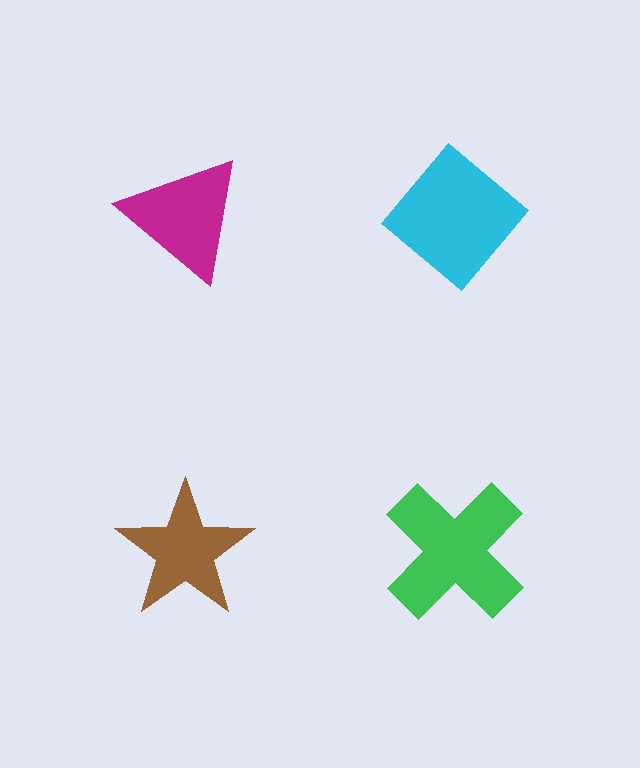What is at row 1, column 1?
A magenta triangle.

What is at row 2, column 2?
A green cross.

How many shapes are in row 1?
2 shapes.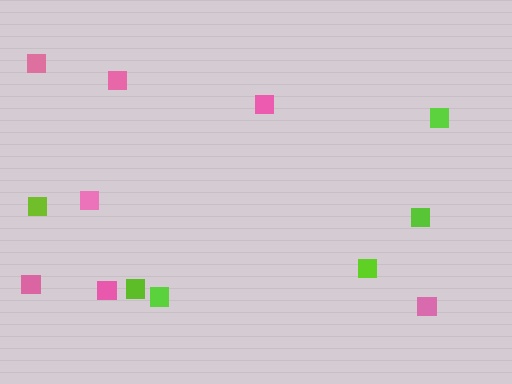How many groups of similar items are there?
There are 2 groups: one group of pink squares (7) and one group of lime squares (6).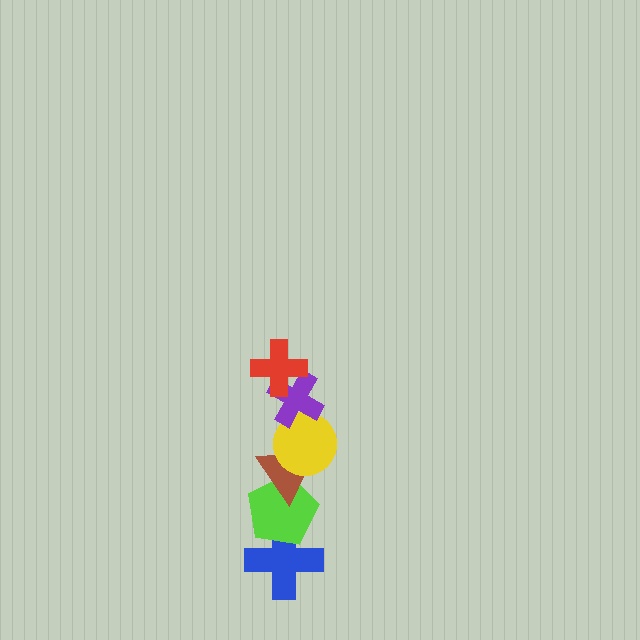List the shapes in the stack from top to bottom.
From top to bottom: the red cross, the purple cross, the yellow circle, the brown triangle, the lime pentagon, the blue cross.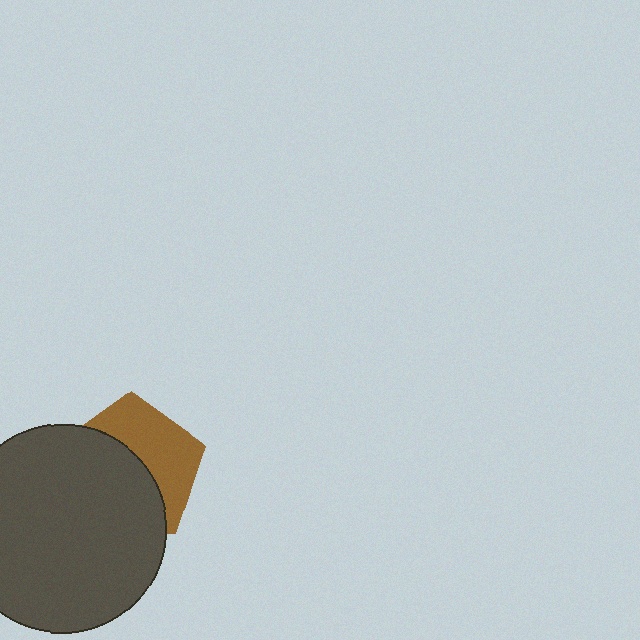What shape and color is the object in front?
The object in front is a dark gray circle.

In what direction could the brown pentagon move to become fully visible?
The brown pentagon could move toward the upper-right. That would shift it out from behind the dark gray circle entirely.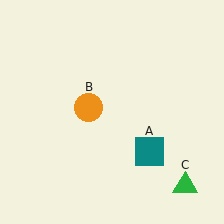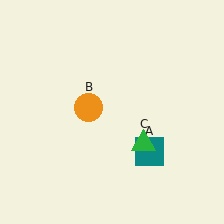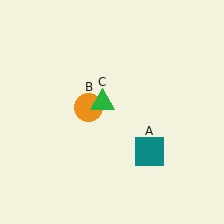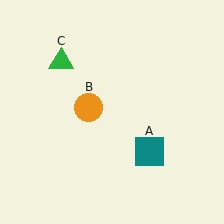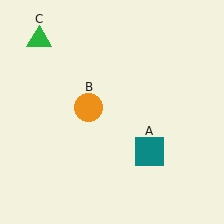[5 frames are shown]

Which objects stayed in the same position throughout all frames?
Teal square (object A) and orange circle (object B) remained stationary.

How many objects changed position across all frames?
1 object changed position: green triangle (object C).